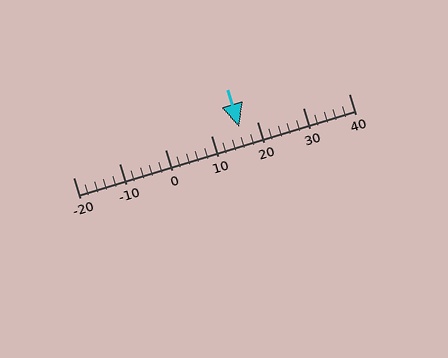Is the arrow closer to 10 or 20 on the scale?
The arrow is closer to 20.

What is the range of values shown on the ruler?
The ruler shows values from -20 to 40.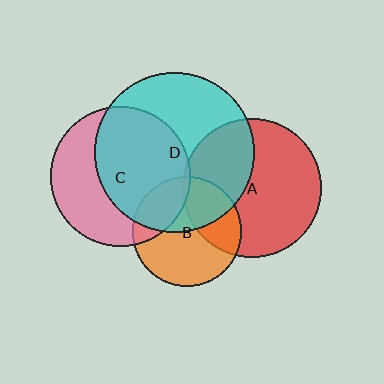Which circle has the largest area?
Circle D (cyan).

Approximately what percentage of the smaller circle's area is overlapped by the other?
Approximately 5%.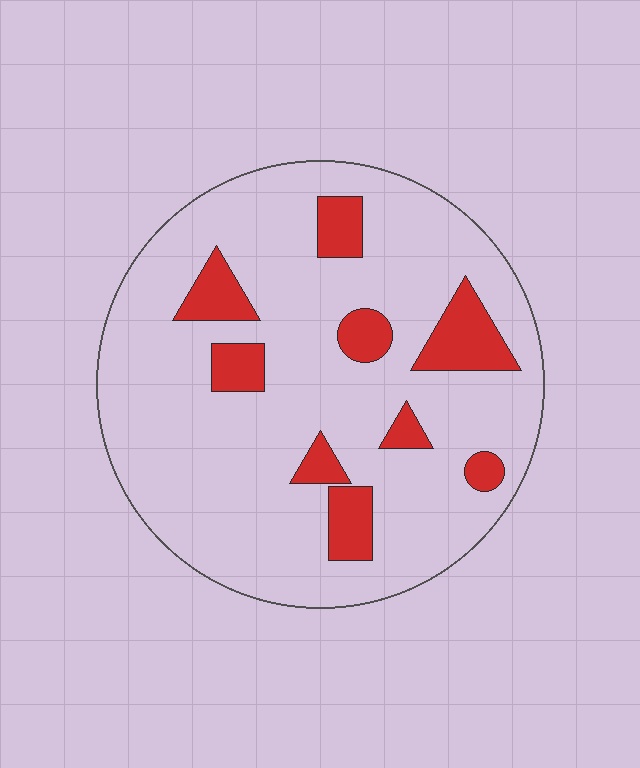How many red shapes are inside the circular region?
9.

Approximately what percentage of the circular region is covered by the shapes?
Approximately 15%.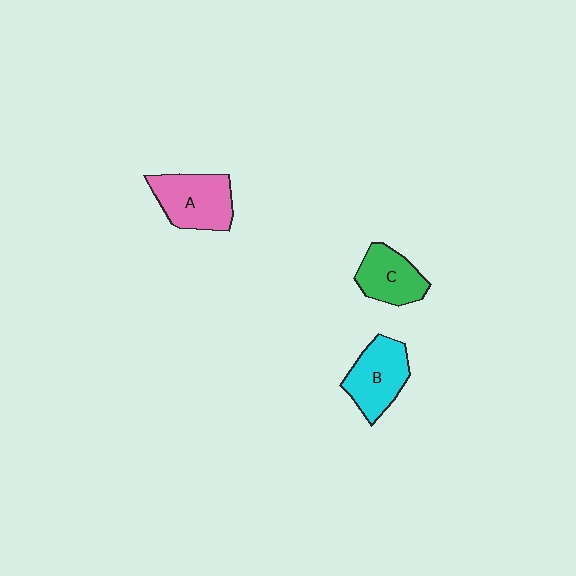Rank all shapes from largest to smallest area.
From largest to smallest: A (pink), B (cyan), C (green).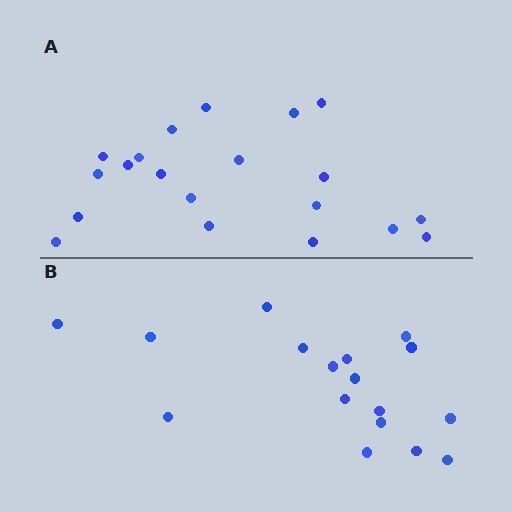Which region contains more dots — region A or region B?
Region A (the top region) has more dots.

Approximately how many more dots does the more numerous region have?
Region A has just a few more — roughly 2 or 3 more dots than region B.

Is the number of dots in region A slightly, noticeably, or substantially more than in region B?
Region A has only slightly more — the two regions are fairly close. The ratio is roughly 1.2 to 1.